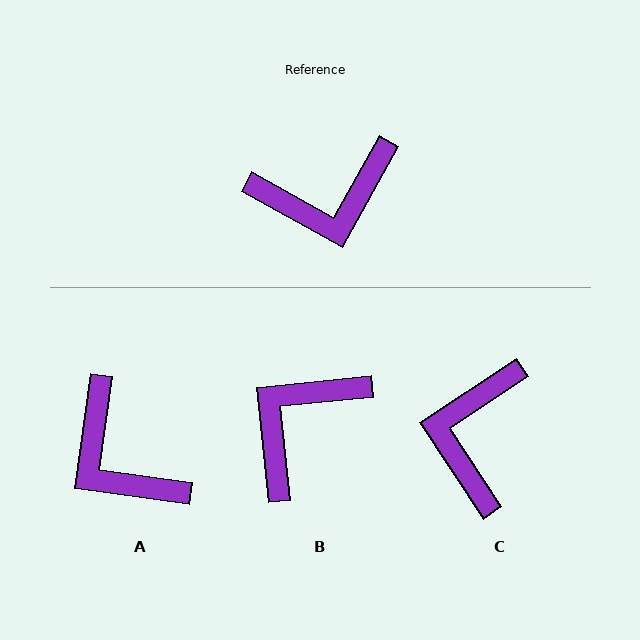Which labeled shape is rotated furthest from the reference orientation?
B, about 145 degrees away.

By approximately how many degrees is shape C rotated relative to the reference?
Approximately 117 degrees clockwise.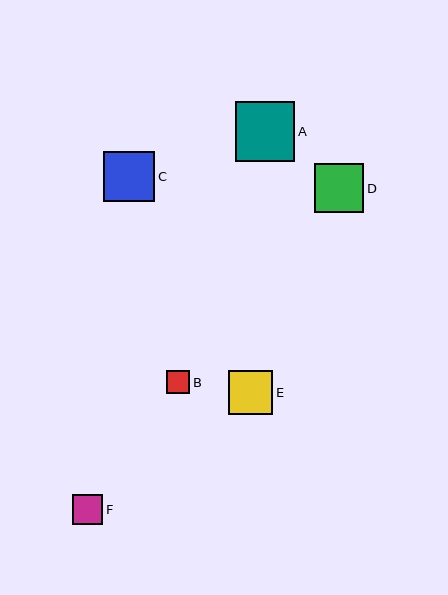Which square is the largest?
Square A is the largest with a size of approximately 59 pixels.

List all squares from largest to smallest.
From largest to smallest: A, C, D, E, F, B.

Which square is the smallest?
Square B is the smallest with a size of approximately 23 pixels.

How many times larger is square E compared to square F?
Square E is approximately 1.5 times the size of square F.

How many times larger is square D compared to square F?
Square D is approximately 1.6 times the size of square F.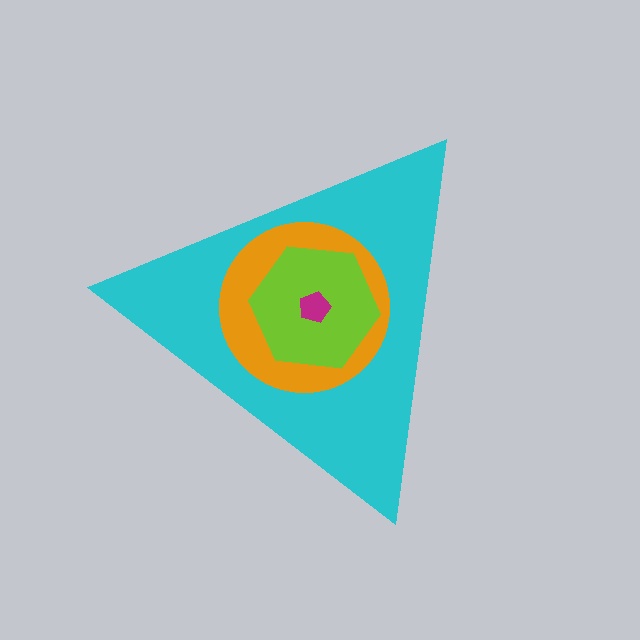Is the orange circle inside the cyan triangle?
Yes.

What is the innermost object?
The magenta pentagon.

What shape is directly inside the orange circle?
The lime hexagon.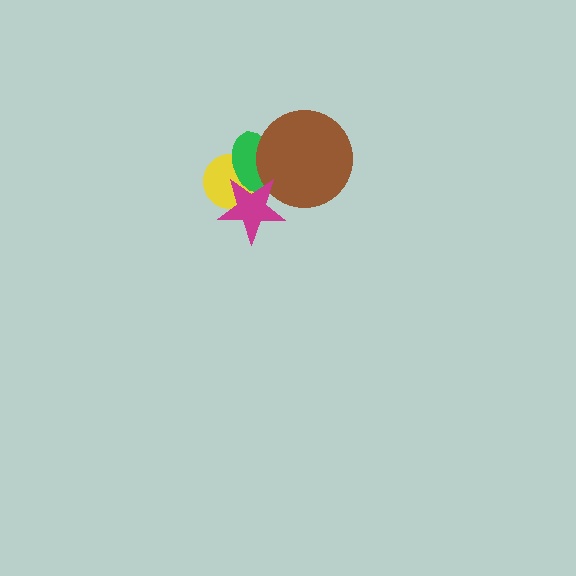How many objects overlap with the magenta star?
3 objects overlap with the magenta star.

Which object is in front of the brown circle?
The magenta star is in front of the brown circle.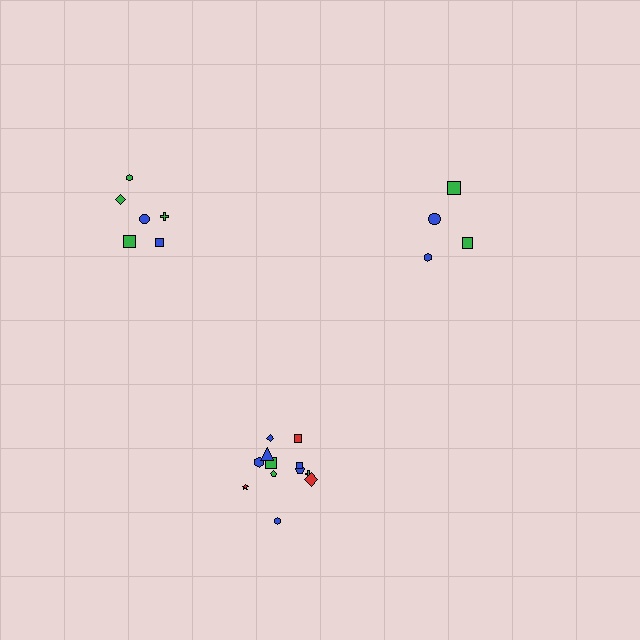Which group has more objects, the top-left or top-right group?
The top-left group.